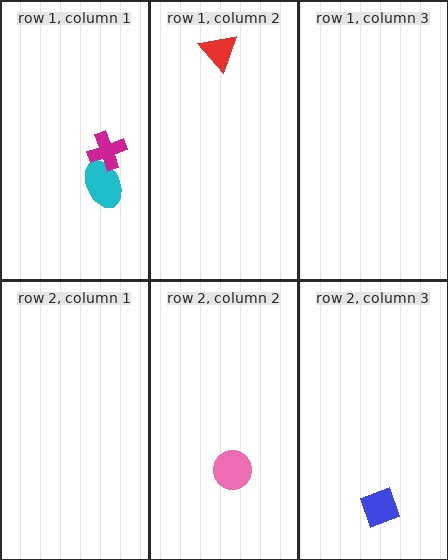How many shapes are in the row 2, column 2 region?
1.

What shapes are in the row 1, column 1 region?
The cyan ellipse, the magenta cross.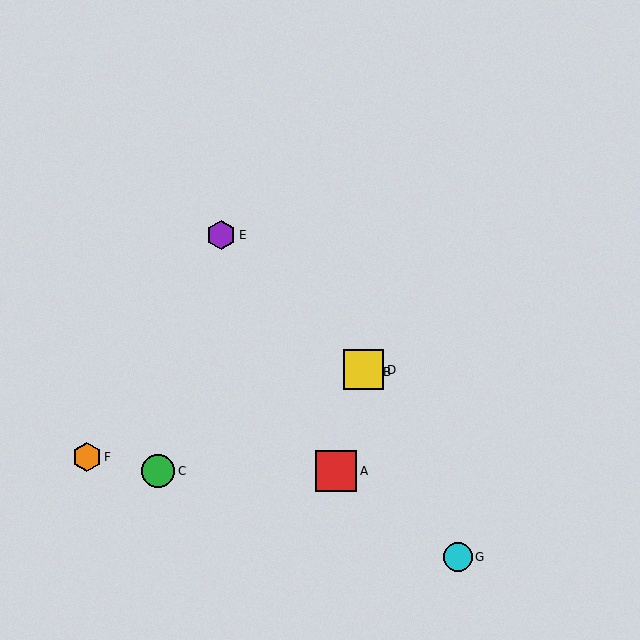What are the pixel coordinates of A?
Object A is at (336, 471).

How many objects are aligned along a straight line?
3 objects (B, D, E) are aligned along a straight line.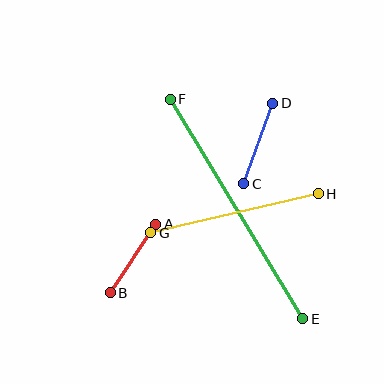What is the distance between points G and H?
The distance is approximately 172 pixels.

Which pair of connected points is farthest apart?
Points E and F are farthest apart.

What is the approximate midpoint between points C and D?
The midpoint is at approximately (258, 144) pixels.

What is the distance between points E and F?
The distance is approximately 256 pixels.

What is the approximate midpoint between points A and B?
The midpoint is at approximately (133, 258) pixels.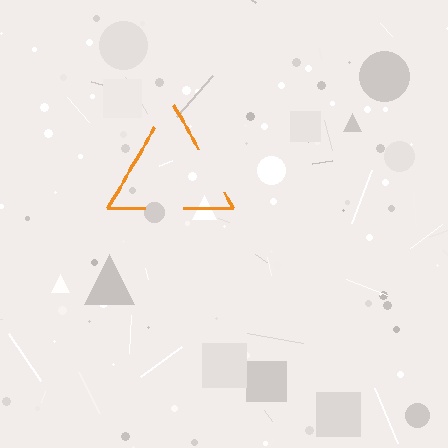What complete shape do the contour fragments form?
The contour fragments form a triangle.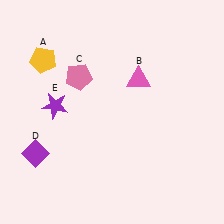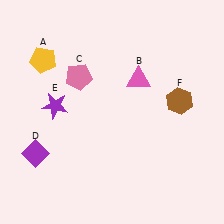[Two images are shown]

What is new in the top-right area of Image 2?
A brown hexagon (F) was added in the top-right area of Image 2.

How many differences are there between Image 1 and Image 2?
There is 1 difference between the two images.